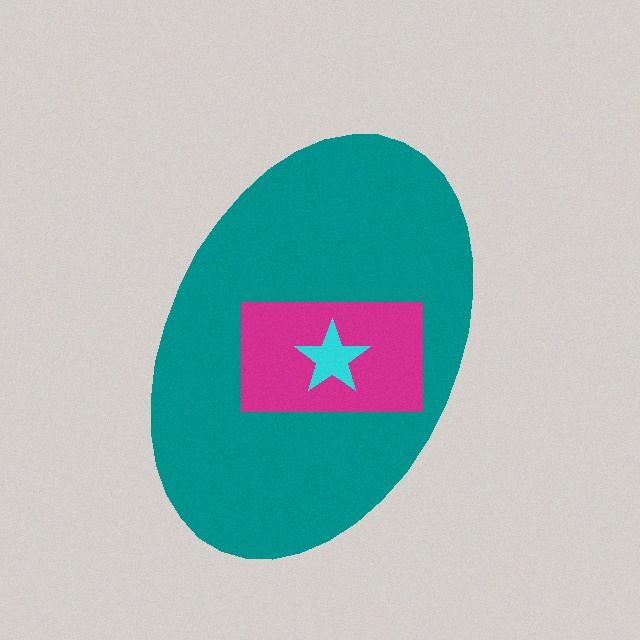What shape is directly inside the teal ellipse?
The magenta rectangle.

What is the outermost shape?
The teal ellipse.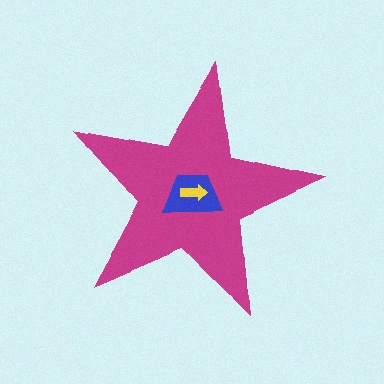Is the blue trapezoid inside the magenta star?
Yes.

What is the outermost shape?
The magenta star.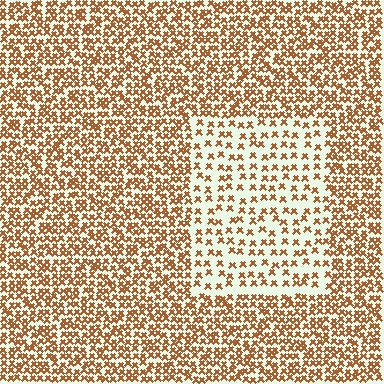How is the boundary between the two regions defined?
The boundary is defined by a change in element density (approximately 2.1x ratio). All elements are the same color, size, and shape.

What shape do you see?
I see a rectangle.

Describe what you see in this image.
The image contains small brown elements arranged at two different densities. A rectangle-shaped region is visible where the elements are less densely packed than the surrounding area.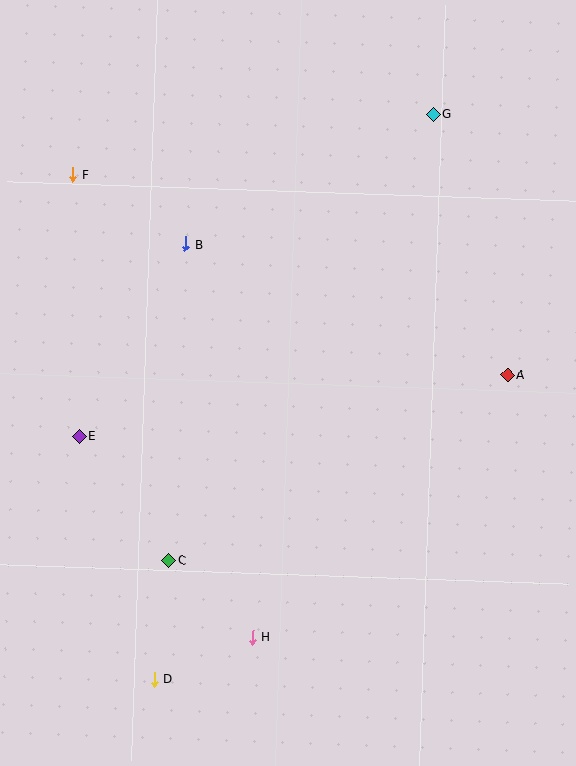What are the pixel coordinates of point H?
Point H is at (253, 637).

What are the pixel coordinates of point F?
Point F is at (73, 174).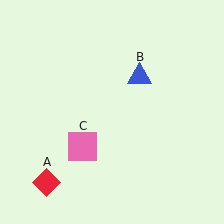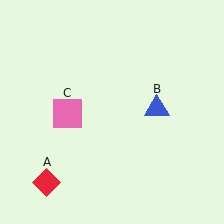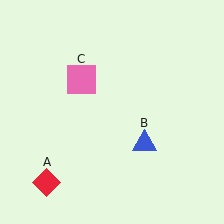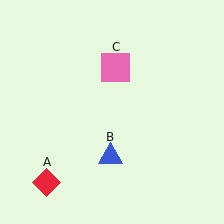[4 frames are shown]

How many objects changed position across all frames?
2 objects changed position: blue triangle (object B), pink square (object C).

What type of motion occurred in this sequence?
The blue triangle (object B), pink square (object C) rotated clockwise around the center of the scene.